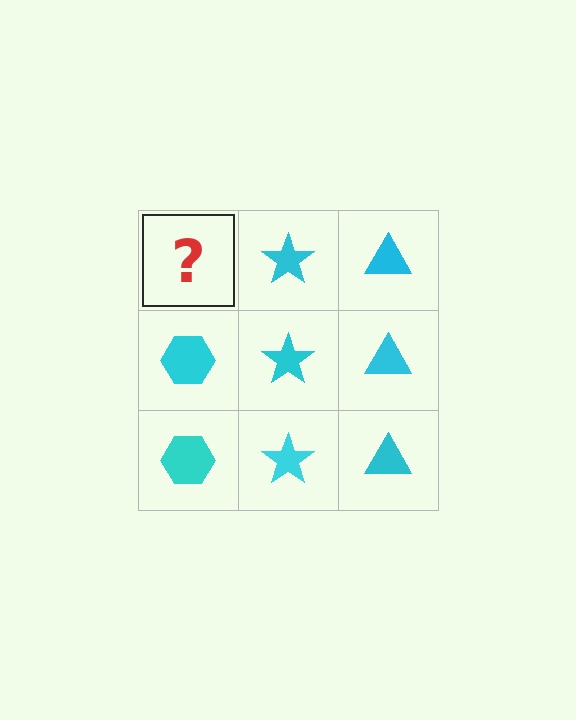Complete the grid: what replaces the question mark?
The question mark should be replaced with a cyan hexagon.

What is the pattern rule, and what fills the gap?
The rule is that each column has a consistent shape. The gap should be filled with a cyan hexagon.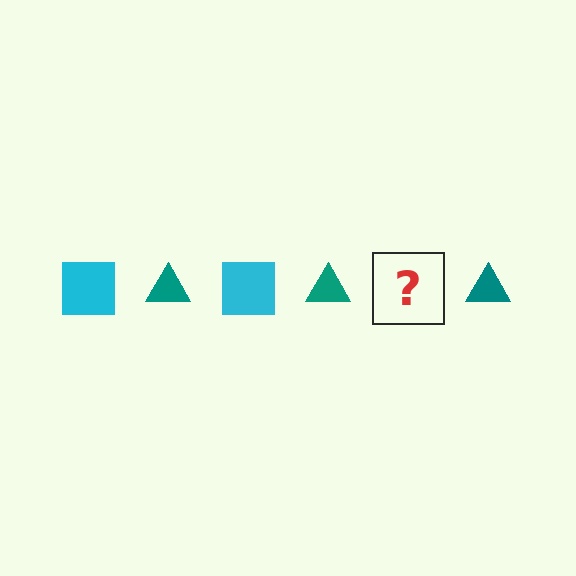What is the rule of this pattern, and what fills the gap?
The rule is that the pattern alternates between cyan square and teal triangle. The gap should be filled with a cyan square.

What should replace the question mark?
The question mark should be replaced with a cyan square.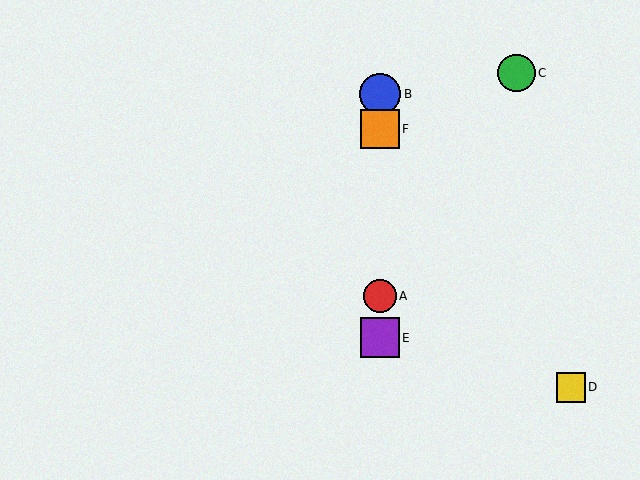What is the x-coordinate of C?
Object C is at x≈516.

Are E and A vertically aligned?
Yes, both are at x≈380.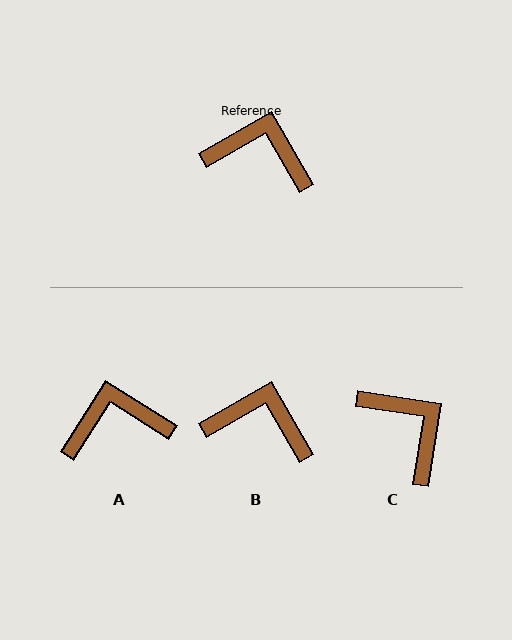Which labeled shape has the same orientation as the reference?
B.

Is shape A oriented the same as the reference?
No, it is off by about 28 degrees.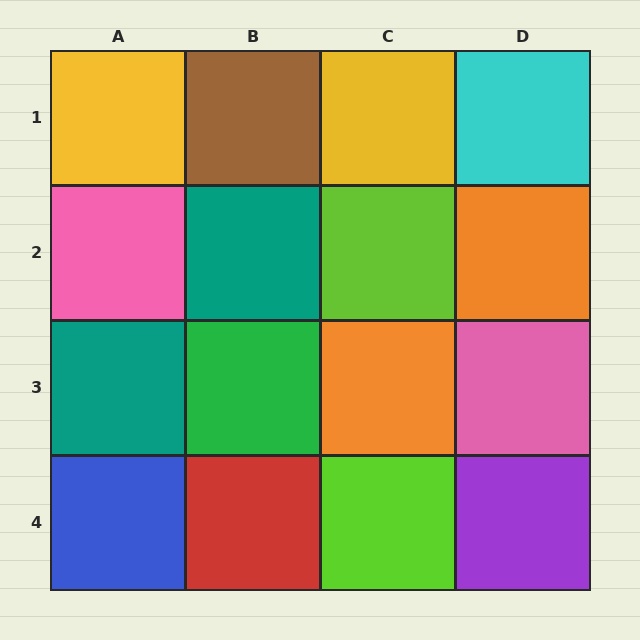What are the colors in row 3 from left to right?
Teal, green, orange, pink.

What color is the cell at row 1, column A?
Yellow.